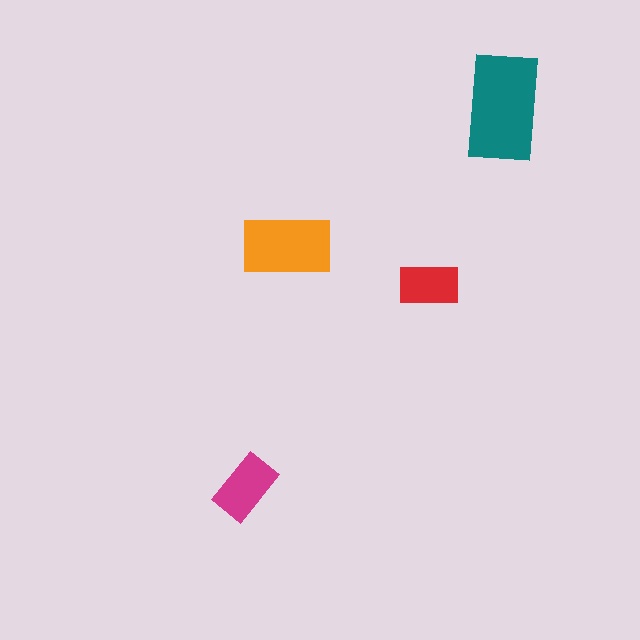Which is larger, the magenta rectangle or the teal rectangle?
The teal one.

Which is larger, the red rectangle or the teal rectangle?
The teal one.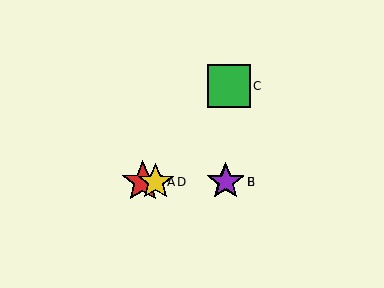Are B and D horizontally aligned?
Yes, both are at y≈182.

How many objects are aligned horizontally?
4 objects (A, B, D, E) are aligned horizontally.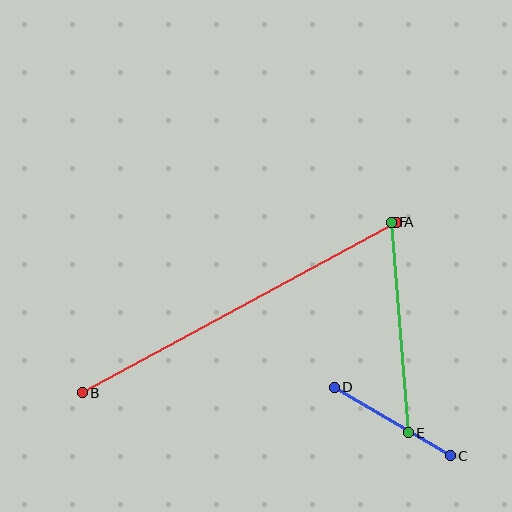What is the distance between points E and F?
The distance is approximately 211 pixels.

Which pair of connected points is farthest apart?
Points A and B are farthest apart.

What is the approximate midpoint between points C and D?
The midpoint is at approximately (392, 422) pixels.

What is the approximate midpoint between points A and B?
The midpoint is at approximately (239, 307) pixels.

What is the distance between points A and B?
The distance is approximately 357 pixels.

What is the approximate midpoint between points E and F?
The midpoint is at approximately (400, 328) pixels.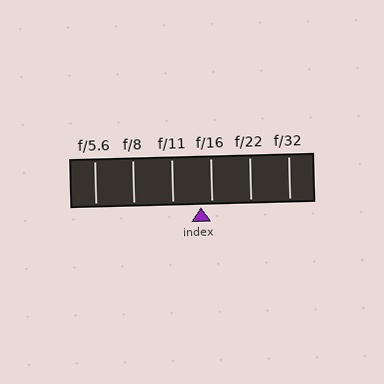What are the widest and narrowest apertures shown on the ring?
The widest aperture shown is f/5.6 and the narrowest is f/32.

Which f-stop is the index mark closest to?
The index mark is closest to f/16.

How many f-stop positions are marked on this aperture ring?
There are 6 f-stop positions marked.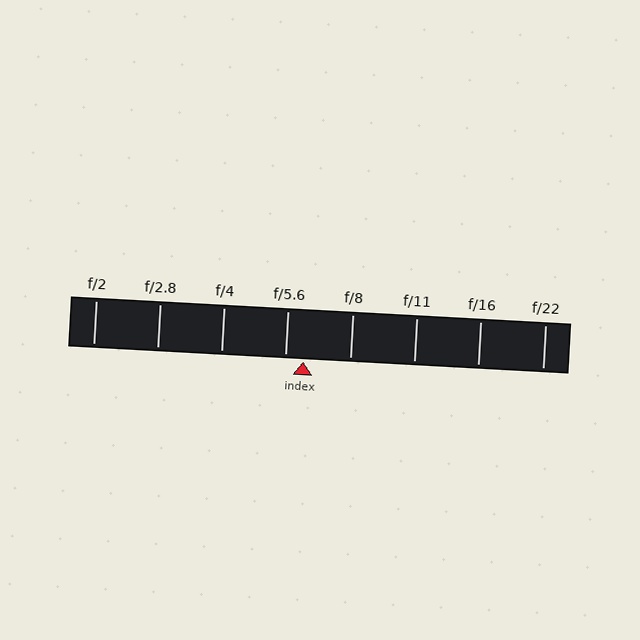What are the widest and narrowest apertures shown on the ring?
The widest aperture shown is f/2 and the narrowest is f/22.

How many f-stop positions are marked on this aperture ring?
There are 8 f-stop positions marked.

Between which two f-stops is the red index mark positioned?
The index mark is between f/5.6 and f/8.